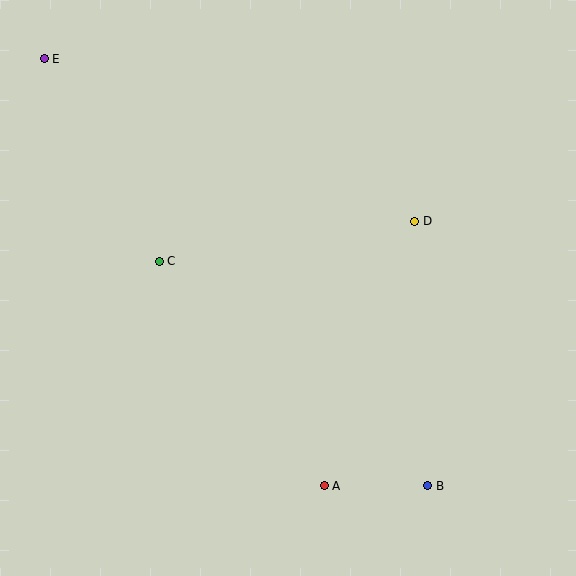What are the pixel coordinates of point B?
Point B is at (428, 486).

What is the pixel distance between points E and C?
The distance between E and C is 233 pixels.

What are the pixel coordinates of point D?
Point D is at (415, 221).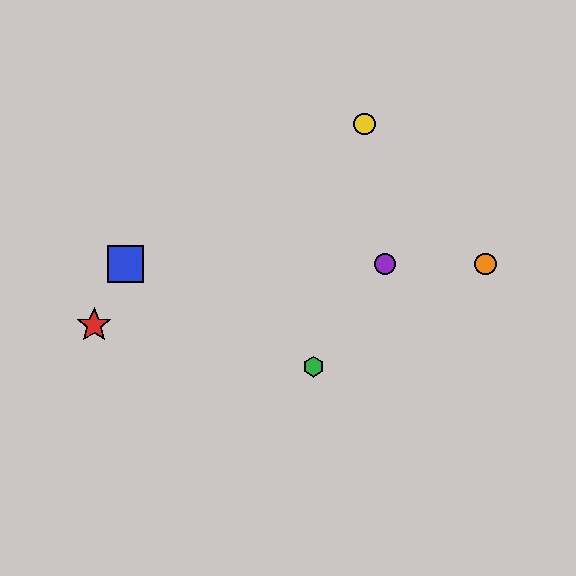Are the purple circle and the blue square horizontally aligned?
Yes, both are at y≈264.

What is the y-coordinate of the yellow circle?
The yellow circle is at y≈124.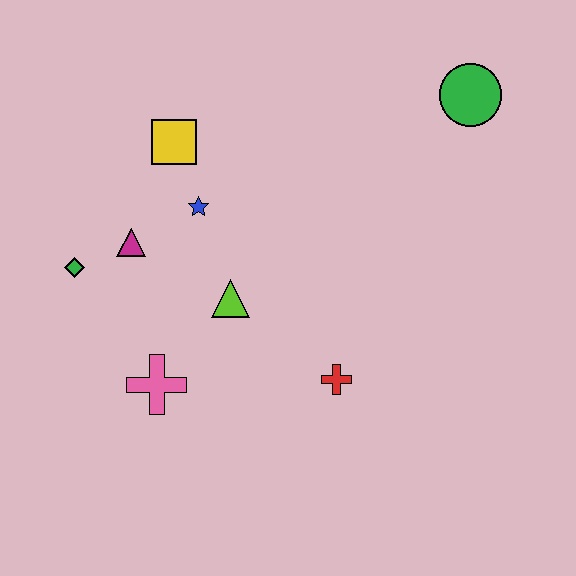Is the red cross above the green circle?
No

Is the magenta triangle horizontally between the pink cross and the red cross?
No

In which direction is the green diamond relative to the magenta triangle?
The green diamond is to the left of the magenta triangle.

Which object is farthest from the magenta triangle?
The green circle is farthest from the magenta triangle.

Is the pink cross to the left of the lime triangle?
Yes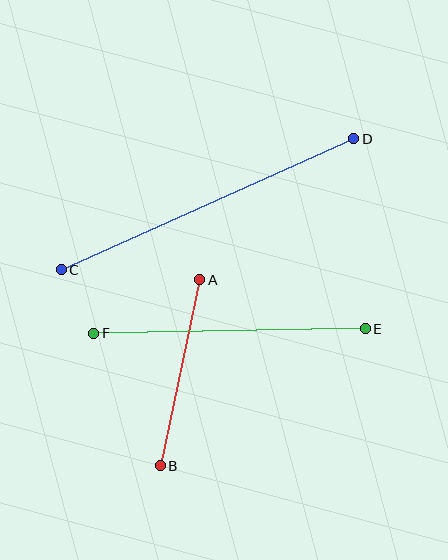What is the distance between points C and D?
The distance is approximately 321 pixels.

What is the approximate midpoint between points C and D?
The midpoint is at approximately (208, 204) pixels.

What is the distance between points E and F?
The distance is approximately 271 pixels.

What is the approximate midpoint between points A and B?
The midpoint is at approximately (180, 373) pixels.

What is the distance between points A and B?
The distance is approximately 190 pixels.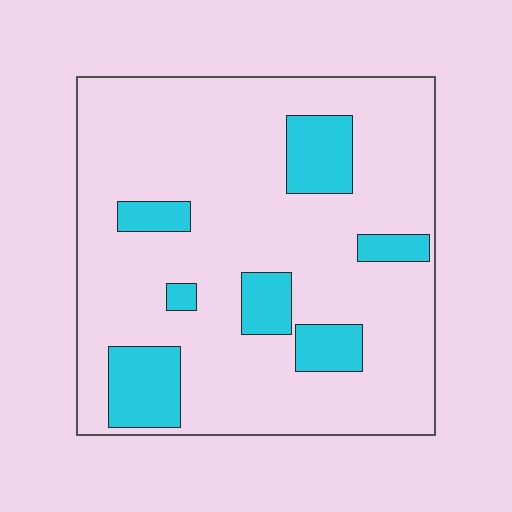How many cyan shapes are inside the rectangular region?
7.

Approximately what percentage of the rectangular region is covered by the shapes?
Approximately 20%.